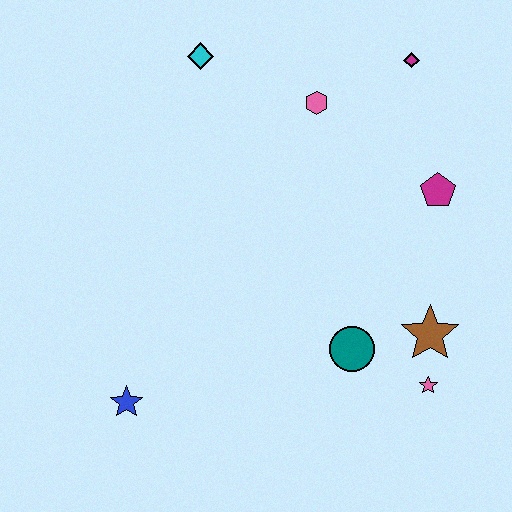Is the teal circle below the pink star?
No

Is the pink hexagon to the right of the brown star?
No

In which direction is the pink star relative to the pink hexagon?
The pink star is below the pink hexagon.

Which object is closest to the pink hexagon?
The magenta diamond is closest to the pink hexagon.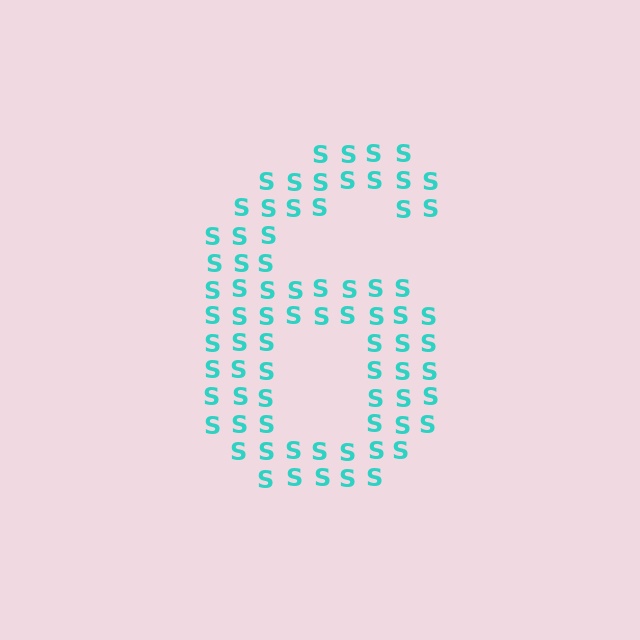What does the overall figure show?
The overall figure shows the digit 6.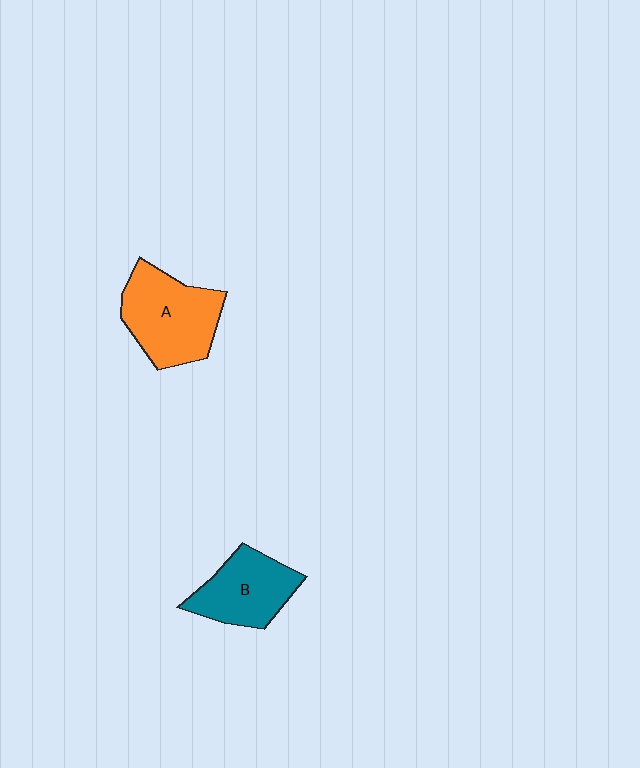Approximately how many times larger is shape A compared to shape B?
Approximately 1.3 times.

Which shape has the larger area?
Shape A (orange).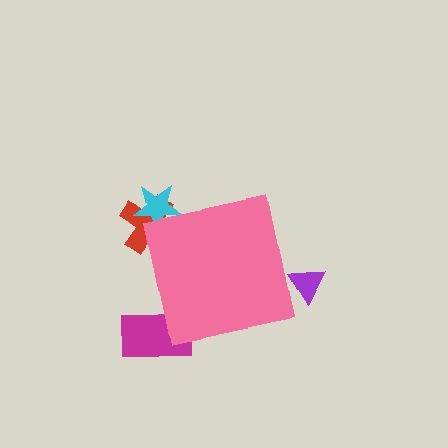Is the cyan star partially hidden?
Yes, the cyan star is partially hidden behind the pink square.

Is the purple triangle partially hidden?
Yes, the purple triangle is partially hidden behind the pink square.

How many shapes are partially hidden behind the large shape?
4 shapes are partially hidden.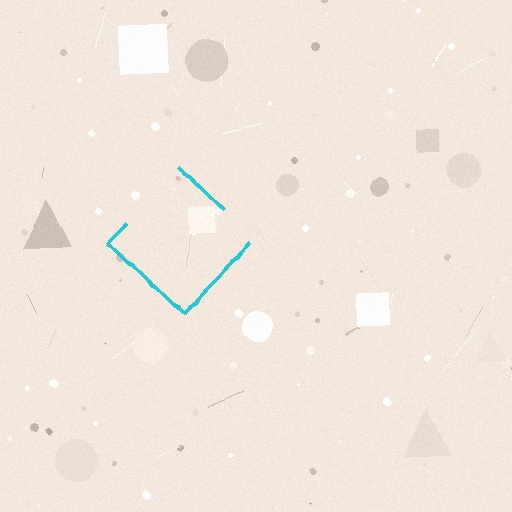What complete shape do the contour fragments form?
The contour fragments form a diamond.